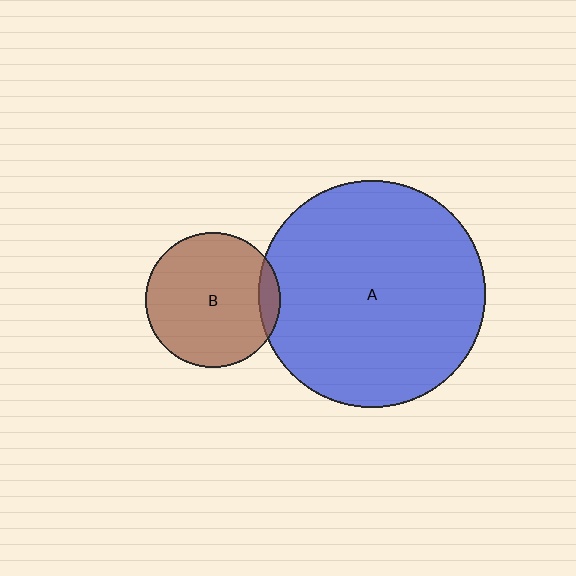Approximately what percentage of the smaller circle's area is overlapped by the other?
Approximately 10%.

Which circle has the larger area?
Circle A (blue).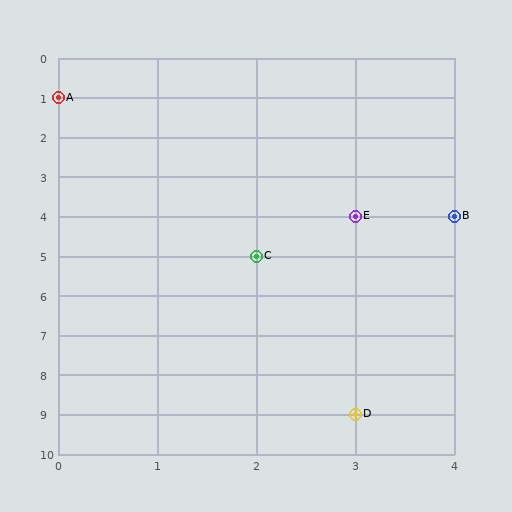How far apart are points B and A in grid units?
Points B and A are 4 columns and 3 rows apart (about 5.0 grid units diagonally).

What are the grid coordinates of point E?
Point E is at grid coordinates (3, 4).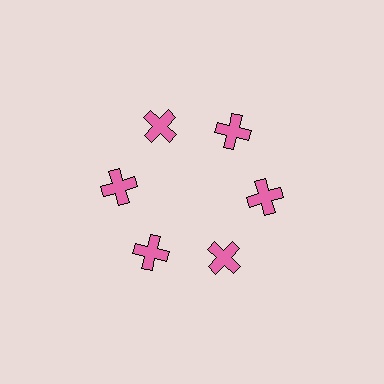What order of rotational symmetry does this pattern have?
This pattern has 6-fold rotational symmetry.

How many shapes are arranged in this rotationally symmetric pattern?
There are 6 shapes, arranged in 6 groups of 1.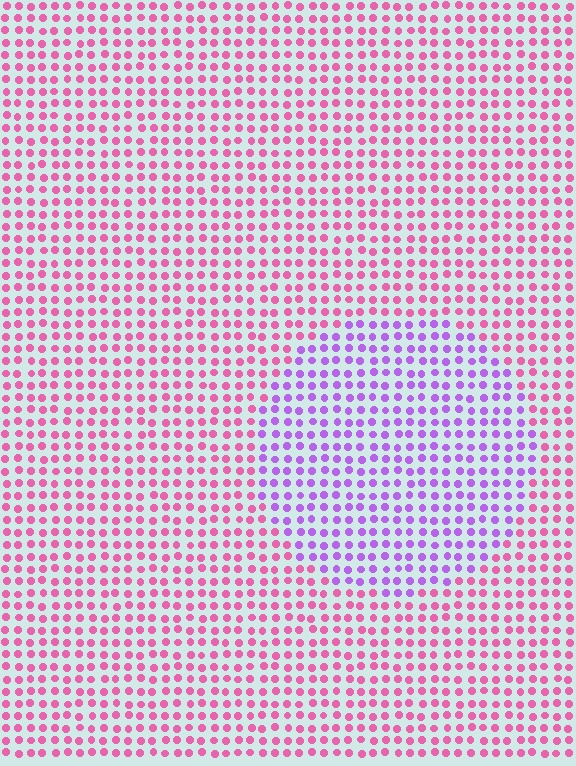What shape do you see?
I see a circle.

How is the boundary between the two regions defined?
The boundary is defined purely by a slight shift in hue (about 49 degrees). Spacing, size, and orientation are identical on both sides.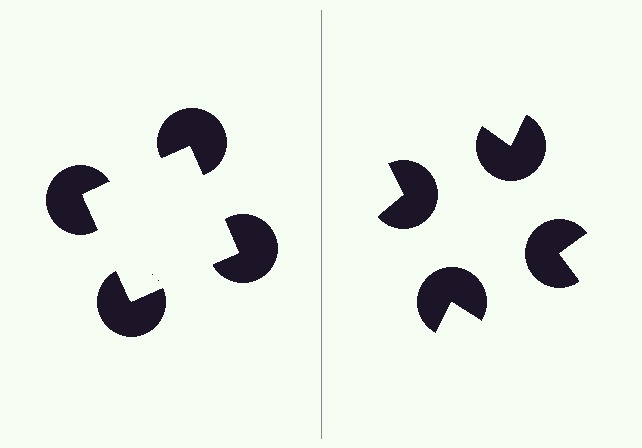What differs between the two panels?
The pac-man discs are positioned identically on both sides; only the wedge orientations differ. On the left they align to a square; on the right they are misaligned.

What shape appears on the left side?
An illusory square.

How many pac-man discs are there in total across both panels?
8 — 4 on each side.